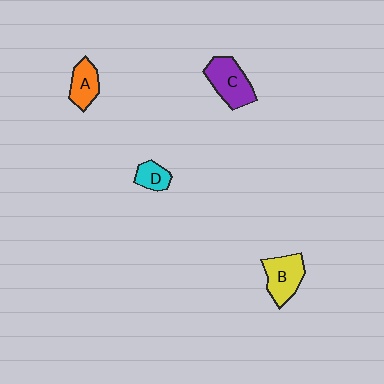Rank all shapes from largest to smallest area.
From largest to smallest: C (purple), B (yellow), A (orange), D (cyan).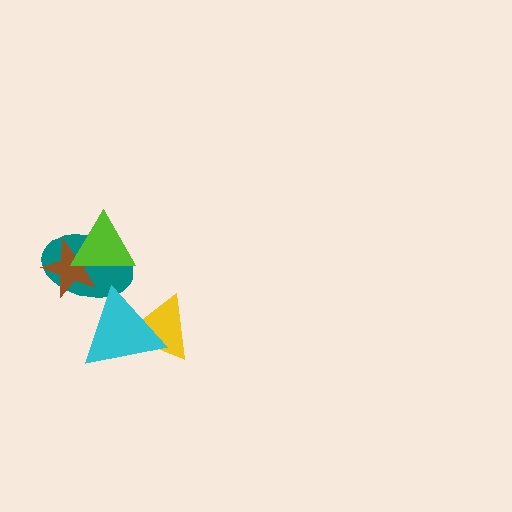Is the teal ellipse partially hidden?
Yes, it is partially covered by another shape.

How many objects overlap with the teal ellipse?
3 objects overlap with the teal ellipse.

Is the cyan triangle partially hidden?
No, no other shape covers it.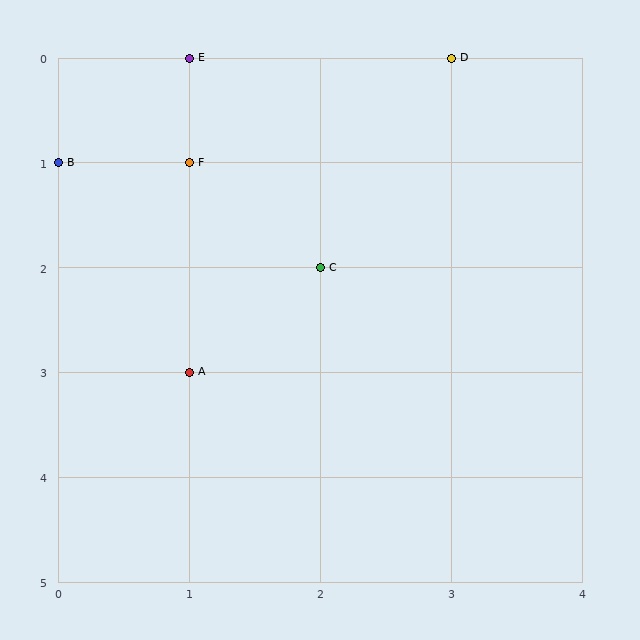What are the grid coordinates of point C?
Point C is at grid coordinates (2, 2).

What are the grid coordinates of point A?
Point A is at grid coordinates (1, 3).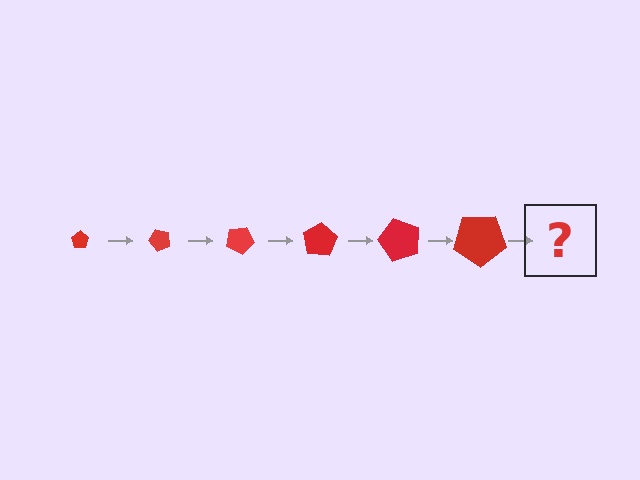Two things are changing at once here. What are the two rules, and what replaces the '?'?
The two rules are that the pentagon grows larger each step and it rotates 50 degrees each step. The '?' should be a pentagon, larger than the previous one and rotated 300 degrees from the start.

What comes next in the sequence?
The next element should be a pentagon, larger than the previous one and rotated 300 degrees from the start.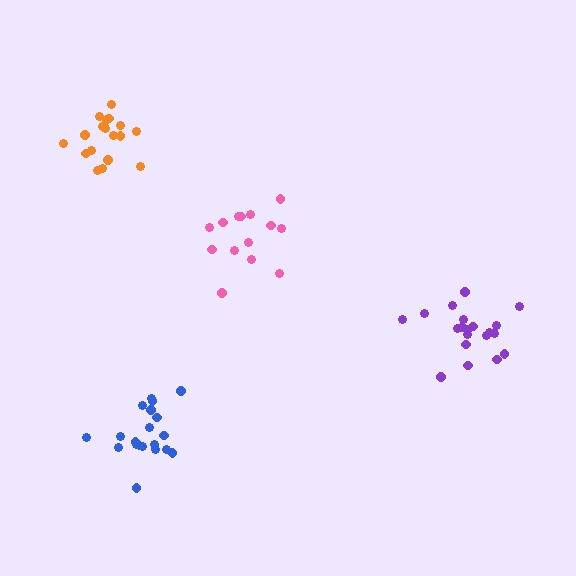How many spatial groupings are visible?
There are 4 spatial groupings.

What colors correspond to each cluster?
The clusters are colored: blue, purple, orange, pink.